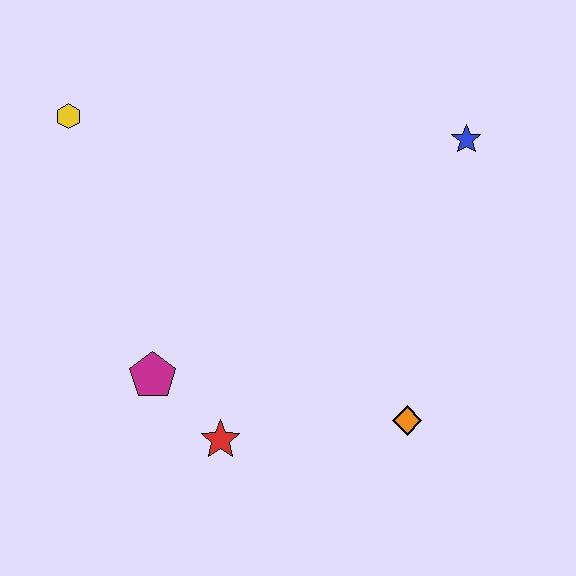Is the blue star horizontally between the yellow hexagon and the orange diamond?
No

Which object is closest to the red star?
The magenta pentagon is closest to the red star.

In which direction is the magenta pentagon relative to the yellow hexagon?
The magenta pentagon is below the yellow hexagon.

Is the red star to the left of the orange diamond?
Yes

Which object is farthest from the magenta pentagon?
The blue star is farthest from the magenta pentagon.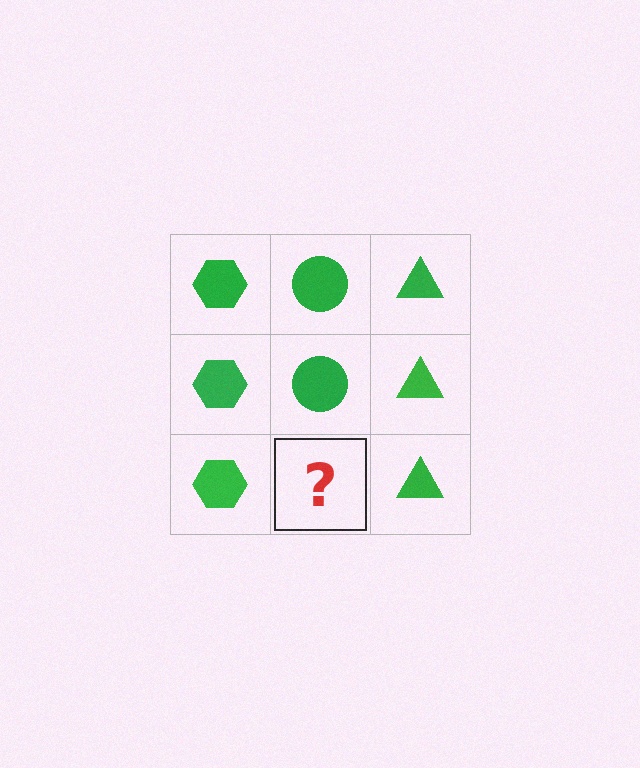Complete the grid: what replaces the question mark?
The question mark should be replaced with a green circle.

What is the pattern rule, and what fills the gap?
The rule is that each column has a consistent shape. The gap should be filled with a green circle.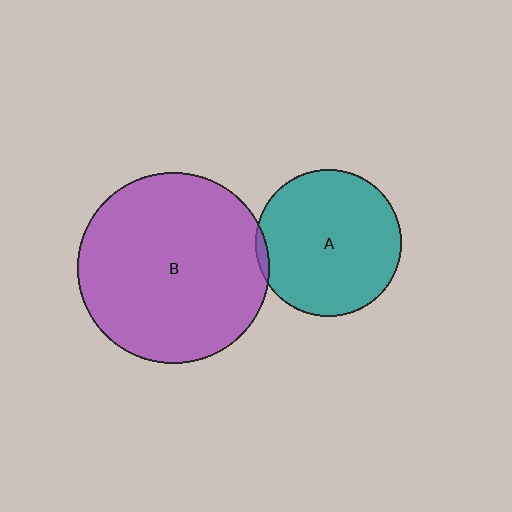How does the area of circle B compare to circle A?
Approximately 1.7 times.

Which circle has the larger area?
Circle B (purple).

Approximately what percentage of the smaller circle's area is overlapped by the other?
Approximately 5%.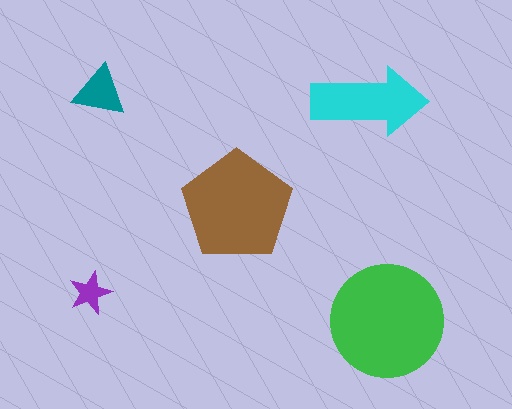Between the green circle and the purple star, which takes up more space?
The green circle.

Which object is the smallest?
The purple star.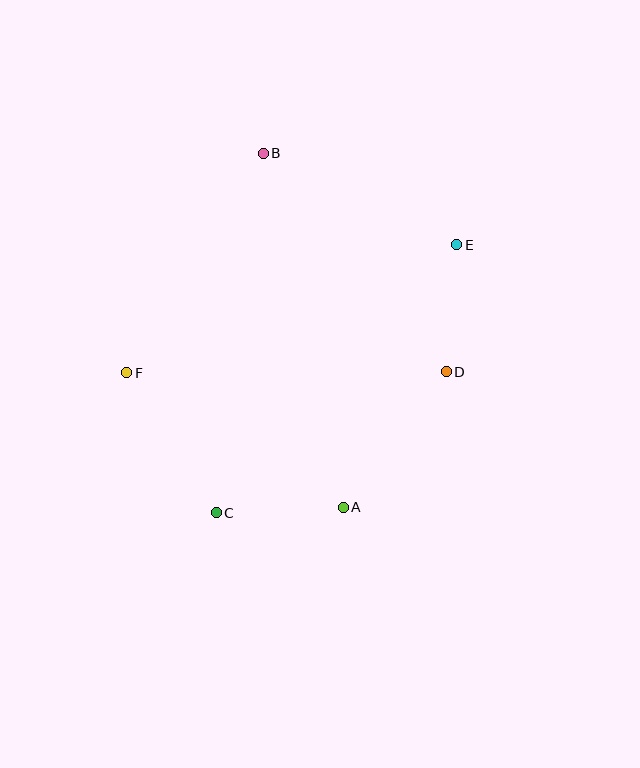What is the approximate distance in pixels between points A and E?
The distance between A and E is approximately 286 pixels.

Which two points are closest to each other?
Points A and C are closest to each other.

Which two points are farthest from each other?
Points B and C are farthest from each other.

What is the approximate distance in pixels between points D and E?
The distance between D and E is approximately 127 pixels.